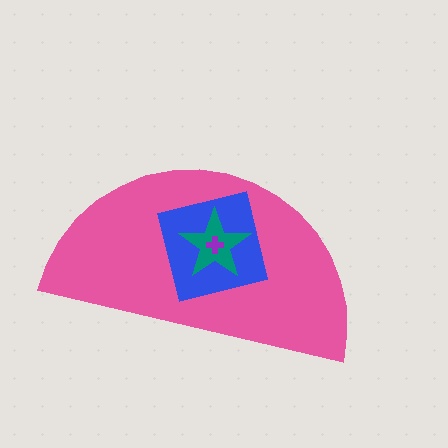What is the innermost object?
The purple cross.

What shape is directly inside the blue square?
The teal star.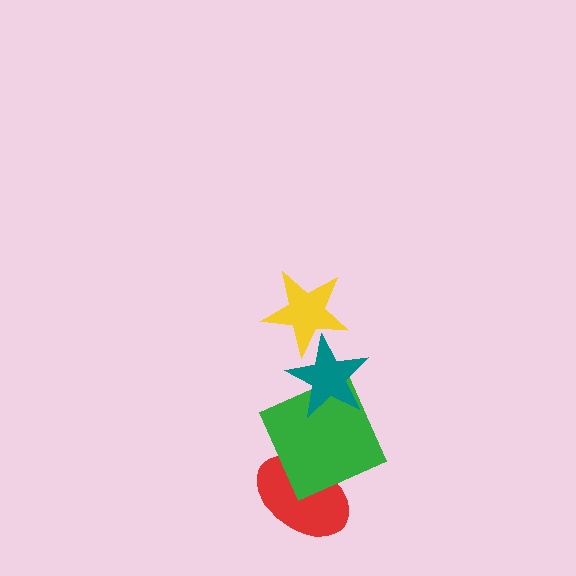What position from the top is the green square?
The green square is 3rd from the top.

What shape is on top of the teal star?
The yellow star is on top of the teal star.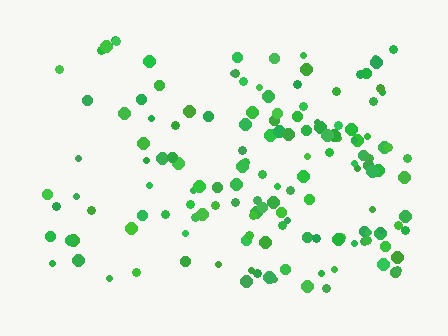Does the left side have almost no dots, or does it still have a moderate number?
Still a moderate number, just noticeably fewer than the right.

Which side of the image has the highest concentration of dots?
The right.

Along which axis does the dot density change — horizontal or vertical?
Horizontal.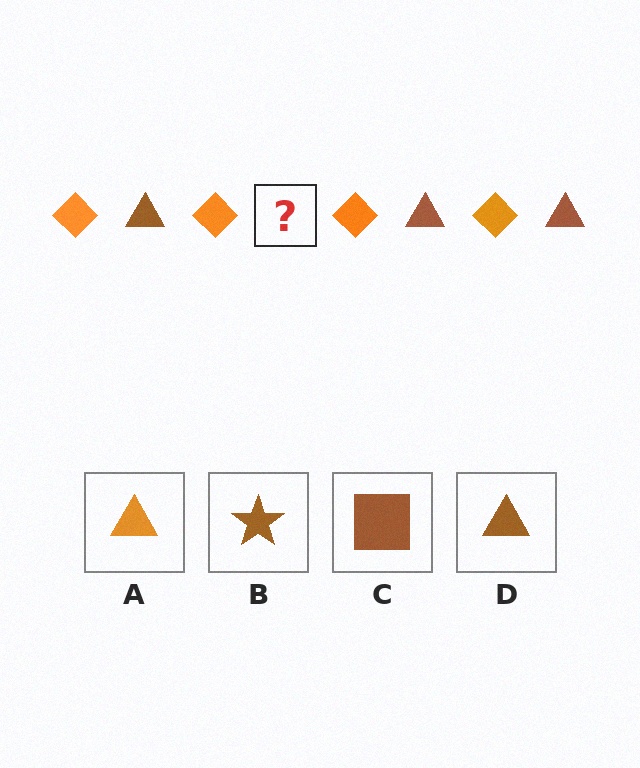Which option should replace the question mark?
Option D.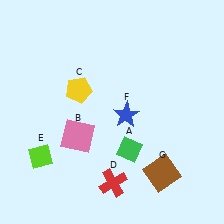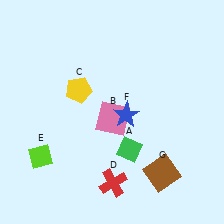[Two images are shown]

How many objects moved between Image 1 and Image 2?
1 object moved between the two images.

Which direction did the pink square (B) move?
The pink square (B) moved right.